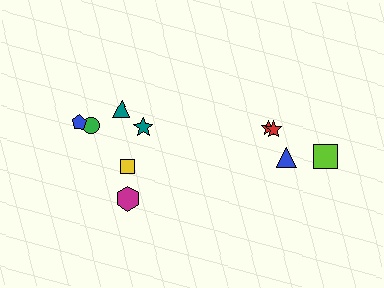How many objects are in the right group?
There are 4 objects.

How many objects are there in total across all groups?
There are 10 objects.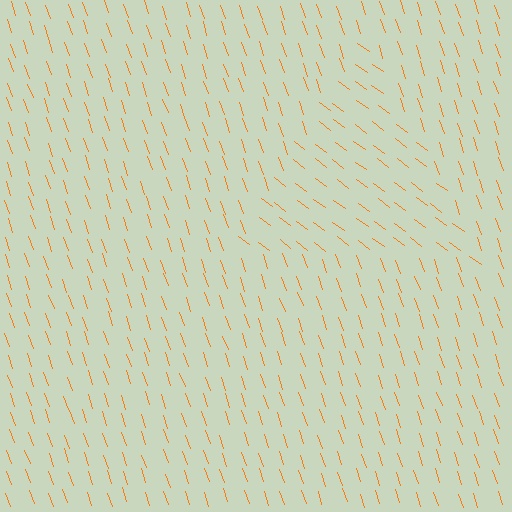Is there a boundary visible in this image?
Yes, there is a texture boundary formed by a change in line orientation.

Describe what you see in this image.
The image is filled with small orange line segments. A triangle region in the image has lines oriented differently from the surrounding lines, creating a visible texture boundary.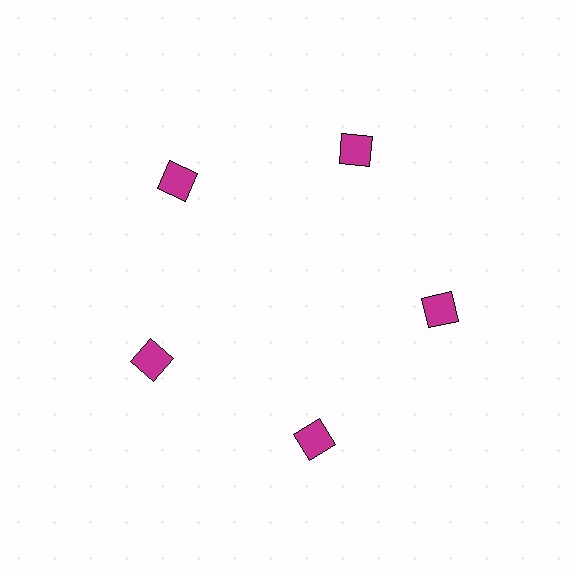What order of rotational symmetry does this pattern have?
This pattern has 5-fold rotational symmetry.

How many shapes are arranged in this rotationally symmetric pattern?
There are 5 shapes, arranged in 5 groups of 1.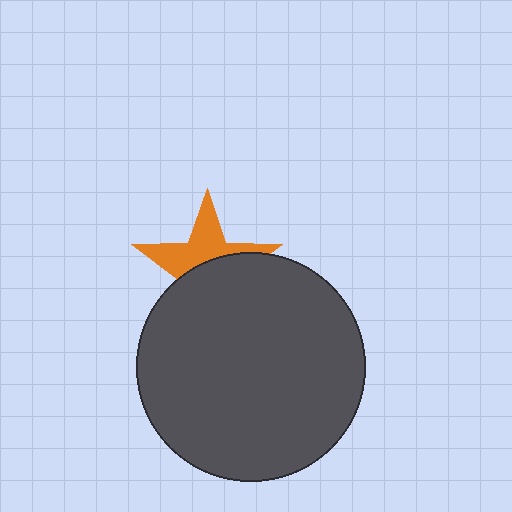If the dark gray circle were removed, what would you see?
You would see the complete orange star.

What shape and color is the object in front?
The object in front is a dark gray circle.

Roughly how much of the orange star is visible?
A small part of it is visible (roughly 45%).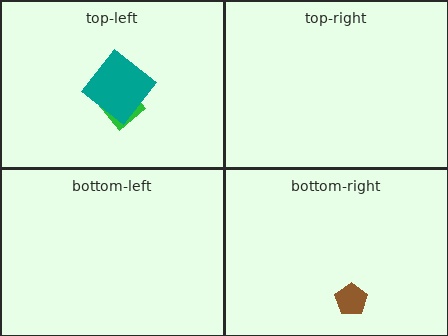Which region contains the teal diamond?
The top-left region.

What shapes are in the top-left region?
The green diamond, the teal diamond.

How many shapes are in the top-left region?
2.